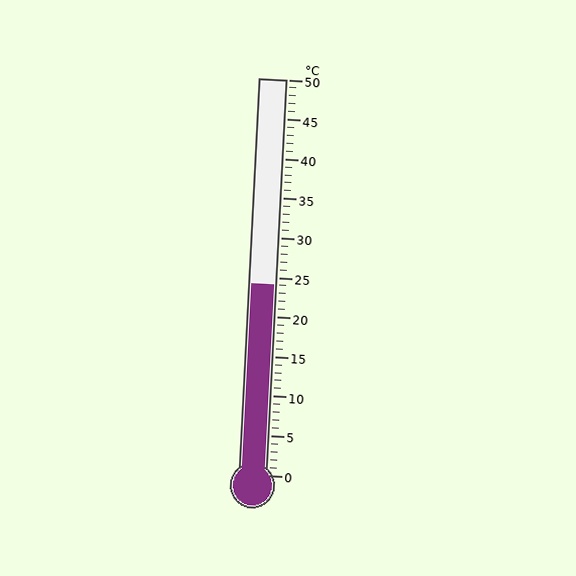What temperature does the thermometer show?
The thermometer shows approximately 24°C.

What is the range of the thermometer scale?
The thermometer scale ranges from 0°C to 50°C.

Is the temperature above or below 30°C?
The temperature is below 30°C.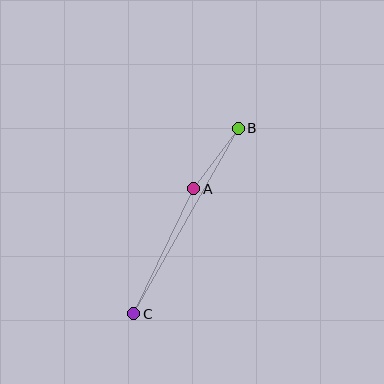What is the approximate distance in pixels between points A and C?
The distance between A and C is approximately 139 pixels.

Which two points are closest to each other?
Points A and B are closest to each other.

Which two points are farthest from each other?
Points B and C are farthest from each other.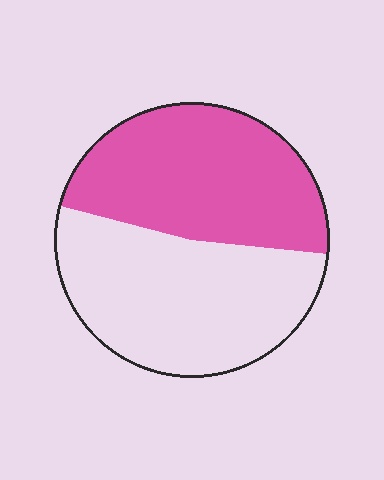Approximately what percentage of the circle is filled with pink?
Approximately 50%.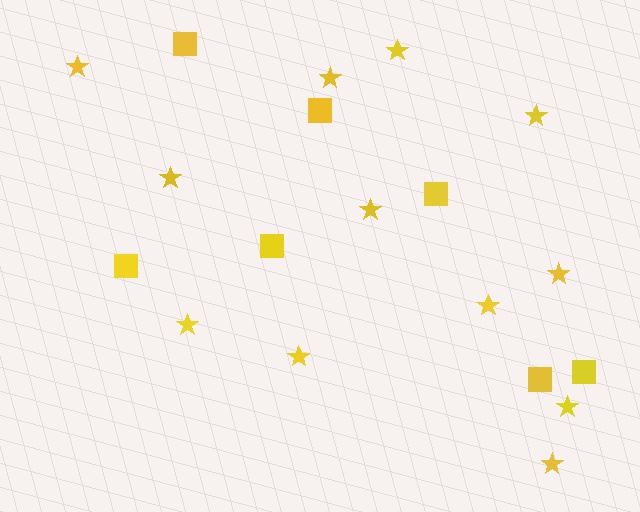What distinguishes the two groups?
There are 2 groups: one group of squares (7) and one group of stars (12).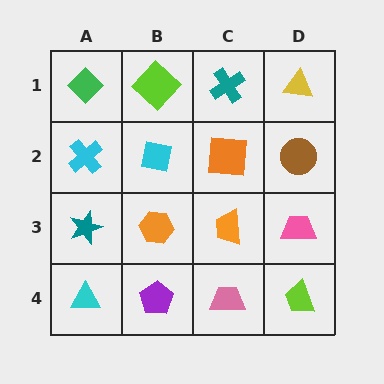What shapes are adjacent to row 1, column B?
A cyan square (row 2, column B), a green diamond (row 1, column A), a teal cross (row 1, column C).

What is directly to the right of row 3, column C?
A pink trapezoid.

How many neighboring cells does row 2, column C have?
4.